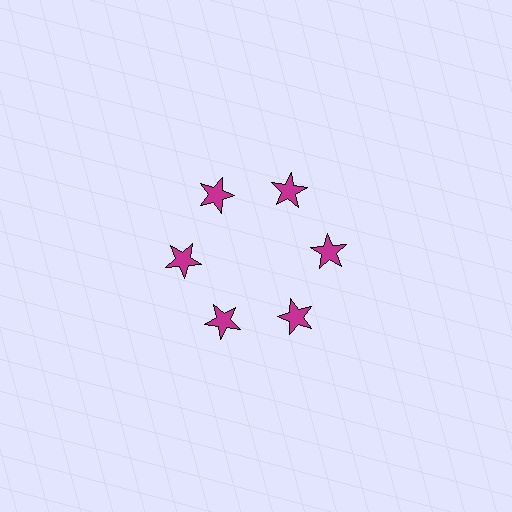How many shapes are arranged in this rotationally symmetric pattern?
There are 6 shapes, arranged in 6 groups of 1.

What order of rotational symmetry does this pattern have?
This pattern has 6-fold rotational symmetry.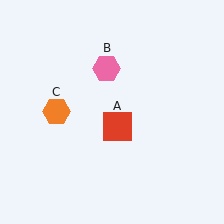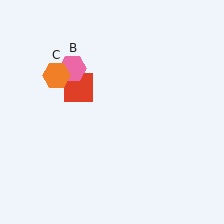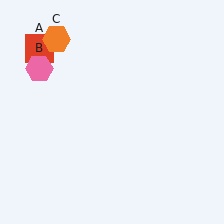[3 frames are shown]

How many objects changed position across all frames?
3 objects changed position: red square (object A), pink hexagon (object B), orange hexagon (object C).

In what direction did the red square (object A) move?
The red square (object A) moved up and to the left.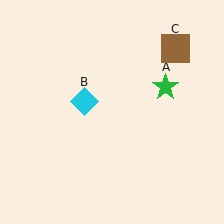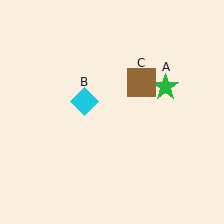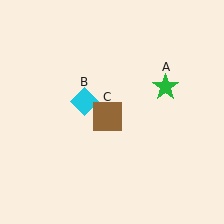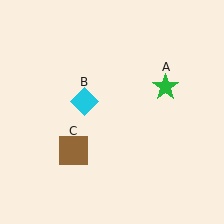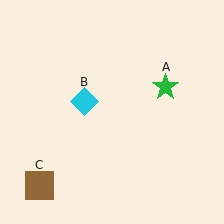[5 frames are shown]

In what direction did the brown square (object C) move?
The brown square (object C) moved down and to the left.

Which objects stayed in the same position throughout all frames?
Green star (object A) and cyan diamond (object B) remained stationary.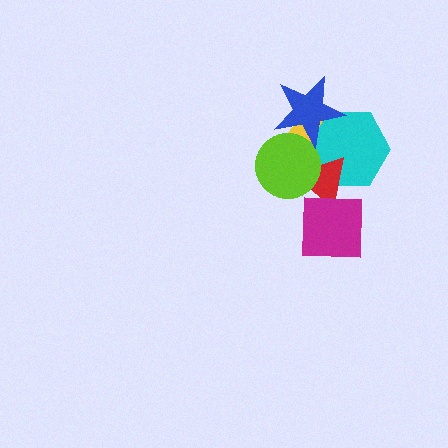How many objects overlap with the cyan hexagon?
4 objects overlap with the cyan hexagon.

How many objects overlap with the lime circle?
4 objects overlap with the lime circle.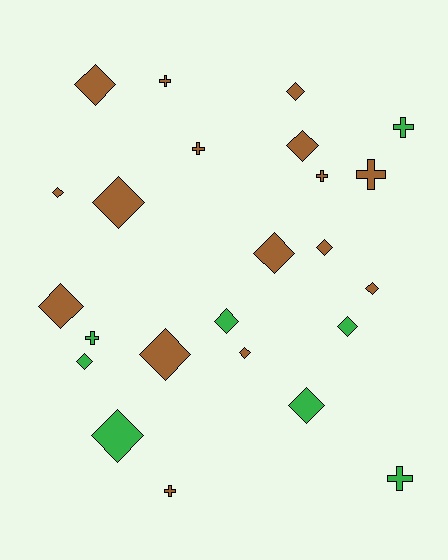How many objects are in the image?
There are 24 objects.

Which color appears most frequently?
Brown, with 16 objects.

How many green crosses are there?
There are 3 green crosses.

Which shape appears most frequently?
Diamond, with 16 objects.